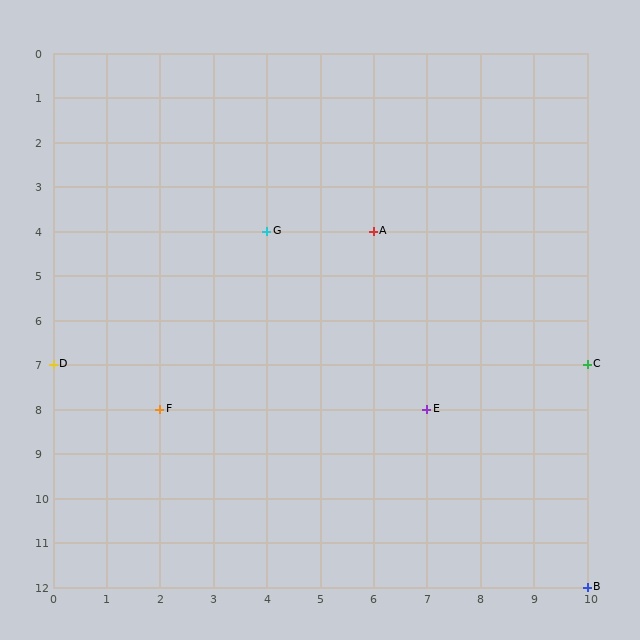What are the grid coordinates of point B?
Point B is at grid coordinates (10, 12).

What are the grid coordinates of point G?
Point G is at grid coordinates (4, 4).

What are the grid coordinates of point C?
Point C is at grid coordinates (10, 7).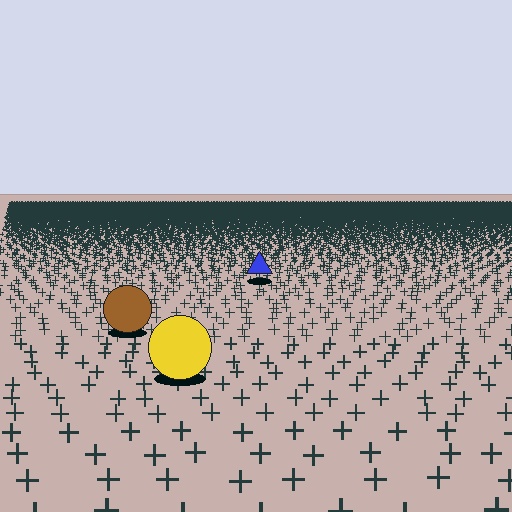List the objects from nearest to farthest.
From nearest to farthest: the yellow circle, the brown circle, the blue triangle.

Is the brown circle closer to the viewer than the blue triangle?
Yes. The brown circle is closer — you can tell from the texture gradient: the ground texture is coarser near it.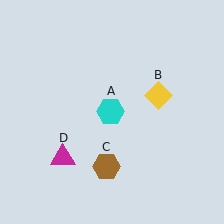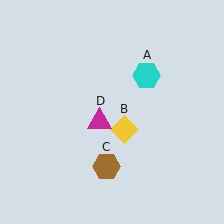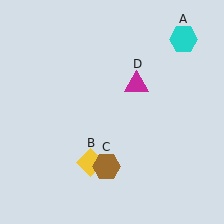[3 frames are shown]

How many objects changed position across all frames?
3 objects changed position: cyan hexagon (object A), yellow diamond (object B), magenta triangle (object D).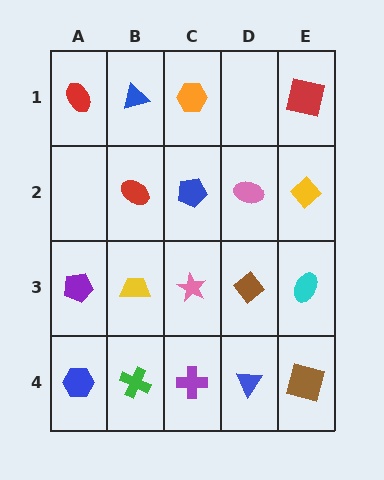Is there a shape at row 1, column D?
No, that cell is empty.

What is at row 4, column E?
A brown square.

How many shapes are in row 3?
5 shapes.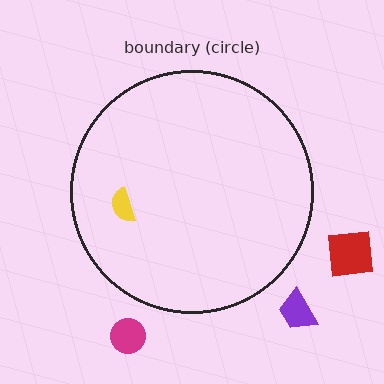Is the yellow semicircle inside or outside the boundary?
Inside.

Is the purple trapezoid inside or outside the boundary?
Outside.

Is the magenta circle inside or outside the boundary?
Outside.